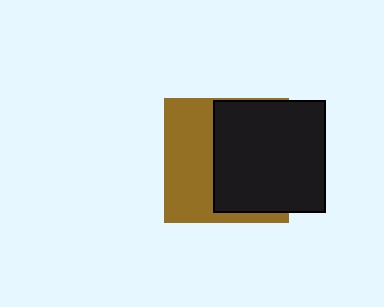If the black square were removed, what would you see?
You would see the complete brown square.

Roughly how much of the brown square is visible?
About half of it is visible (roughly 45%).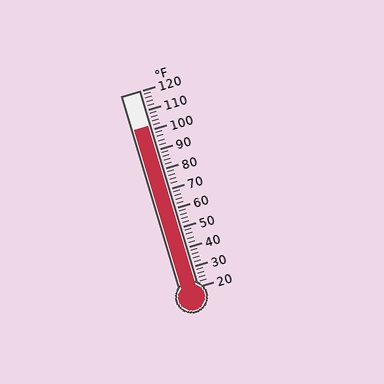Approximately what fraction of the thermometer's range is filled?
The thermometer is filled to approximately 80% of its range.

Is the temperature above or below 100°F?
The temperature is above 100°F.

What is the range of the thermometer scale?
The thermometer scale ranges from 20°F to 120°F.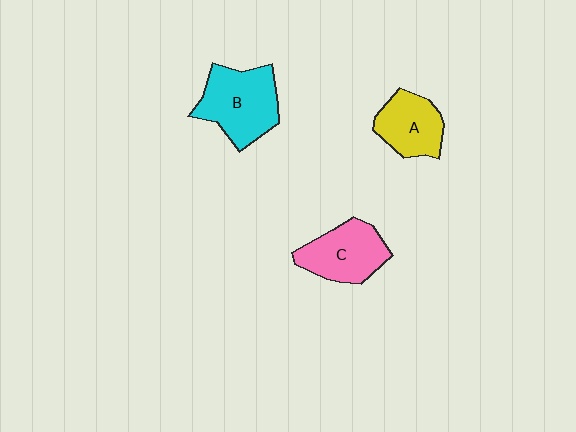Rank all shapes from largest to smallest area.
From largest to smallest: B (cyan), C (pink), A (yellow).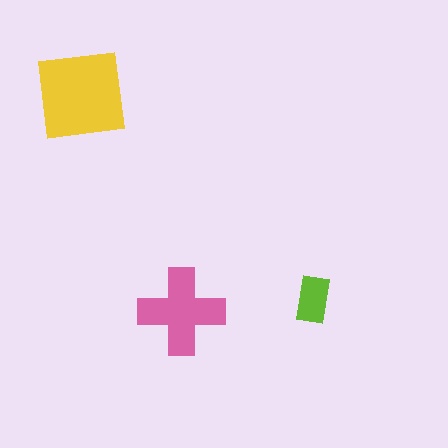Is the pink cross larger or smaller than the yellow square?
Smaller.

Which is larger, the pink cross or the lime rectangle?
The pink cross.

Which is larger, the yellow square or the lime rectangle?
The yellow square.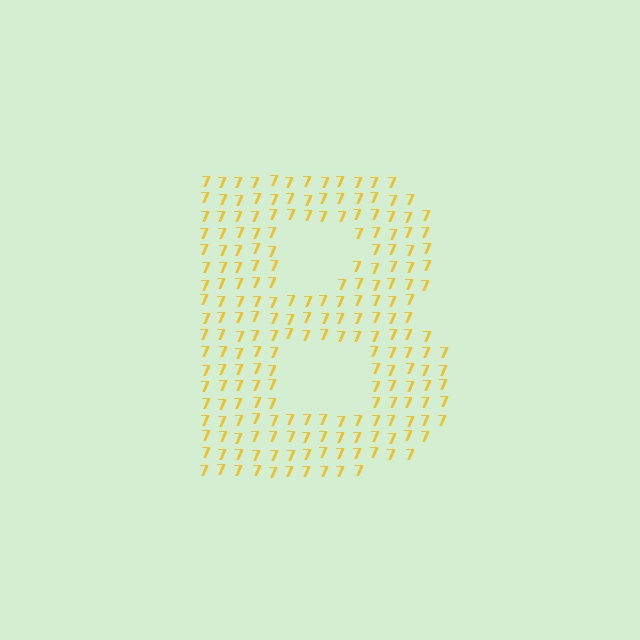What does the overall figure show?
The overall figure shows the letter B.